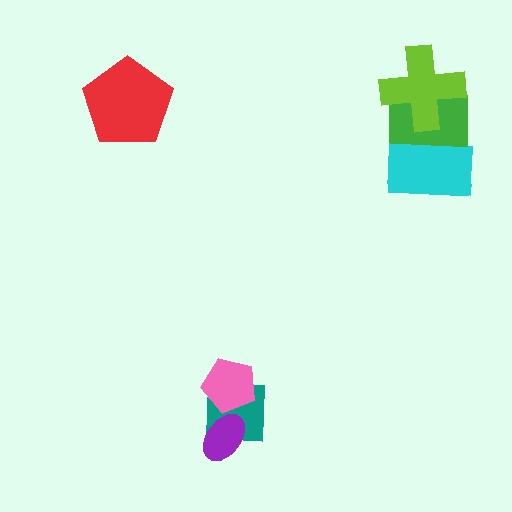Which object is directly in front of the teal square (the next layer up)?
The purple ellipse is directly in front of the teal square.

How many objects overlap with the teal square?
2 objects overlap with the teal square.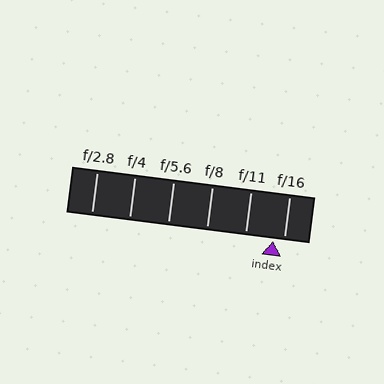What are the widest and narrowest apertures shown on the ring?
The widest aperture shown is f/2.8 and the narrowest is f/16.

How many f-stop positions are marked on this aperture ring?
There are 6 f-stop positions marked.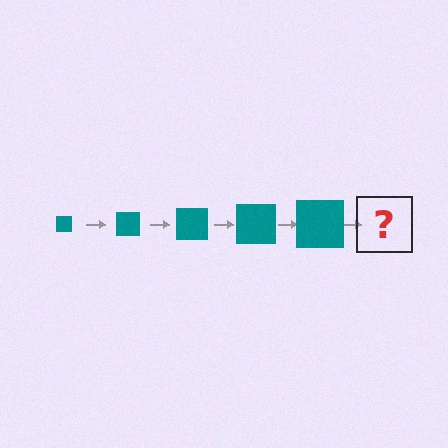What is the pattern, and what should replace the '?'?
The pattern is that the square gets progressively larger each step. The '?' should be a teal square, larger than the previous one.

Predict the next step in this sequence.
The next step is a teal square, larger than the previous one.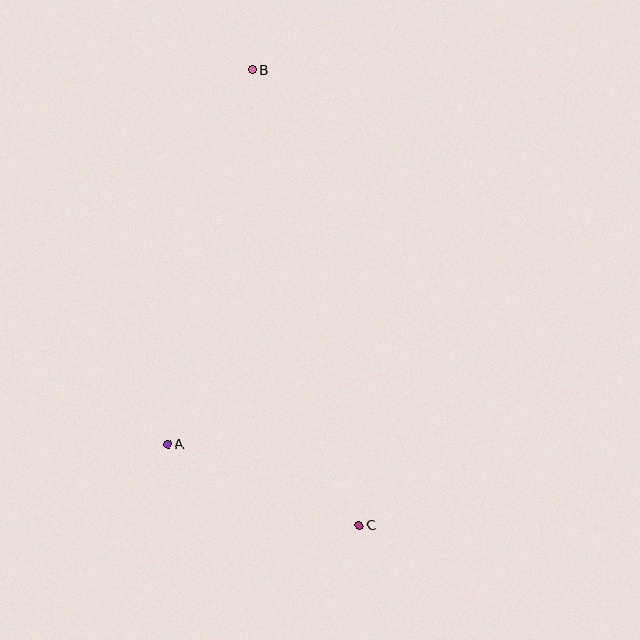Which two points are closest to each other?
Points A and C are closest to each other.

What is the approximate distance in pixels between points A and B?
The distance between A and B is approximately 384 pixels.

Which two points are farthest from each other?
Points B and C are farthest from each other.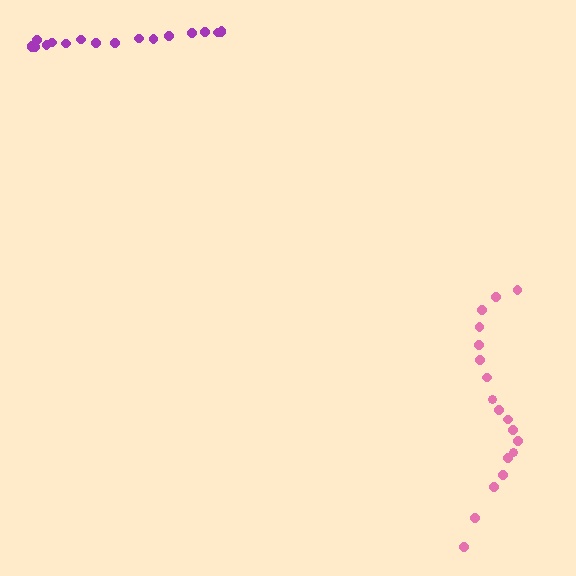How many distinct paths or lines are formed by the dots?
There are 2 distinct paths.